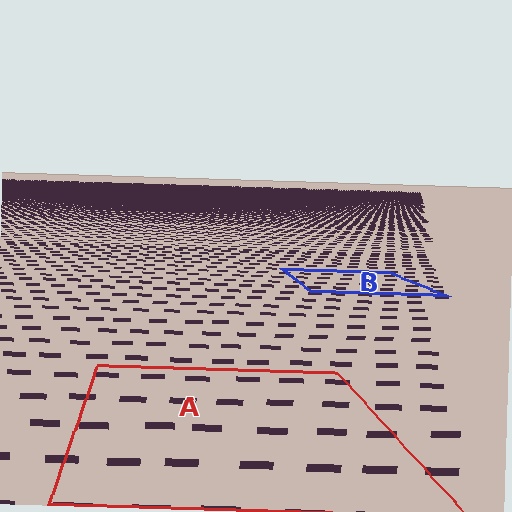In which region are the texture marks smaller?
The texture marks are smaller in region B, because it is farther away.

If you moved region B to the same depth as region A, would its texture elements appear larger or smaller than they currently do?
They would appear larger. At a closer depth, the same texture elements are projected at a bigger on-screen size.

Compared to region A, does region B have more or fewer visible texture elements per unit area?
Region B has more texture elements per unit area — they are packed more densely because it is farther away.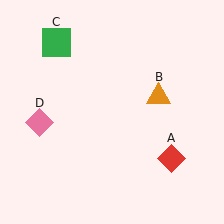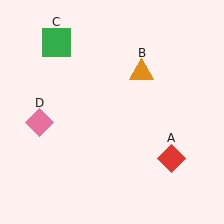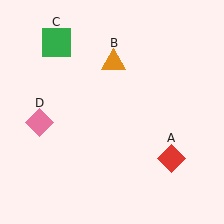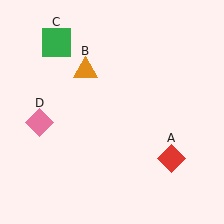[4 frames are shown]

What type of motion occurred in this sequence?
The orange triangle (object B) rotated counterclockwise around the center of the scene.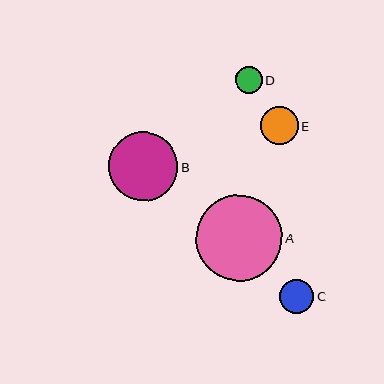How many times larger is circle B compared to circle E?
Circle B is approximately 1.8 times the size of circle E.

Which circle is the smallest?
Circle D is the smallest with a size of approximately 26 pixels.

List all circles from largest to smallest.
From largest to smallest: A, B, E, C, D.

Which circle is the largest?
Circle A is the largest with a size of approximately 86 pixels.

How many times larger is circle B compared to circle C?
Circle B is approximately 2.0 times the size of circle C.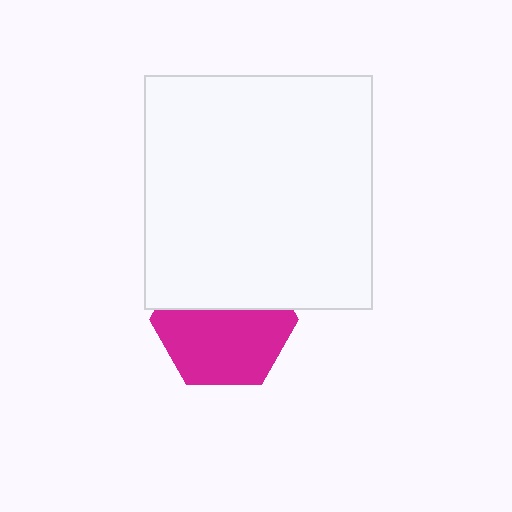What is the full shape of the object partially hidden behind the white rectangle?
The partially hidden object is a magenta hexagon.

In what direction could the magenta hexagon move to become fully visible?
The magenta hexagon could move down. That would shift it out from behind the white rectangle entirely.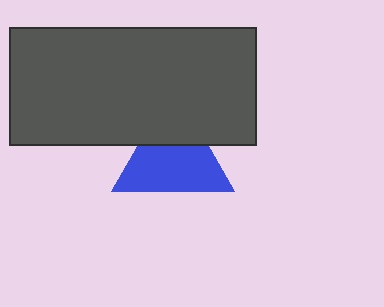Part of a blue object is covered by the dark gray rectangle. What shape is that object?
It is a triangle.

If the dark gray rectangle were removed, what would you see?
You would see the complete blue triangle.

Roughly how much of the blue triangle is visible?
Most of it is visible (roughly 67%).